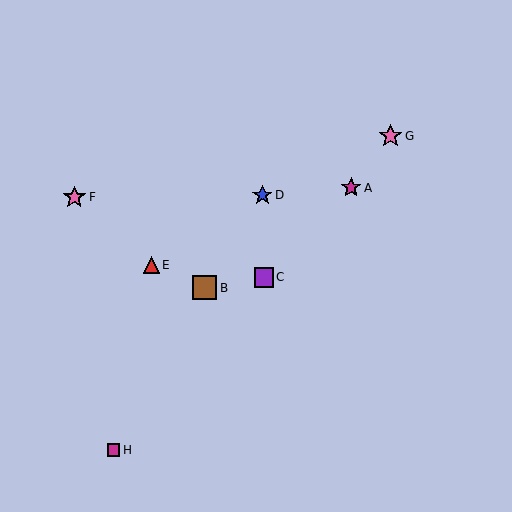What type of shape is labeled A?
Shape A is a magenta star.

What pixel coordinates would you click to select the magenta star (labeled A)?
Click at (351, 188) to select the magenta star A.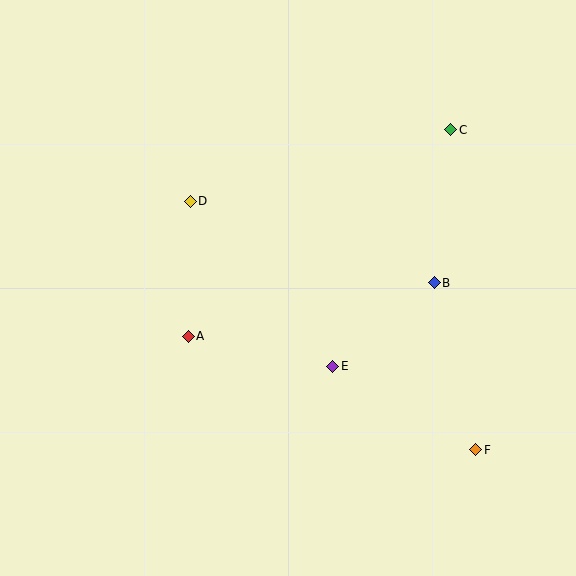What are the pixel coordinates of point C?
Point C is at (451, 130).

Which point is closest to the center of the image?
Point E at (333, 366) is closest to the center.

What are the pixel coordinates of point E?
Point E is at (333, 366).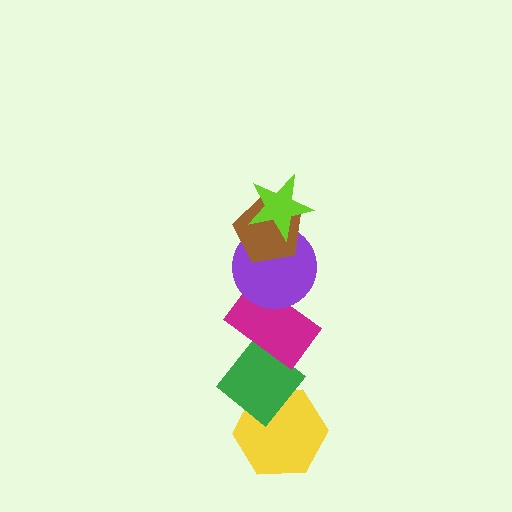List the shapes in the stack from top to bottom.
From top to bottom: the lime star, the brown pentagon, the purple circle, the magenta rectangle, the green diamond, the yellow hexagon.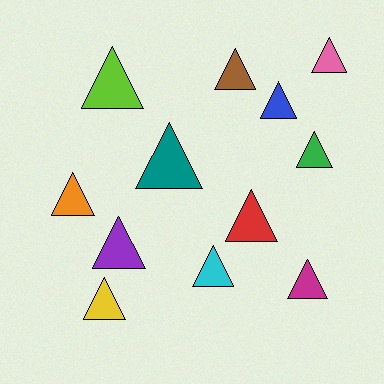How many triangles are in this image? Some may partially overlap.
There are 12 triangles.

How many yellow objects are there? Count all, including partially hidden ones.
There is 1 yellow object.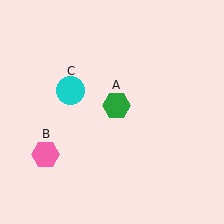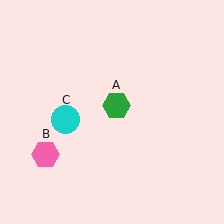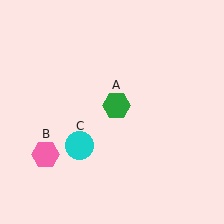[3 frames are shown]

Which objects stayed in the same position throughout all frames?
Green hexagon (object A) and pink hexagon (object B) remained stationary.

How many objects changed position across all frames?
1 object changed position: cyan circle (object C).